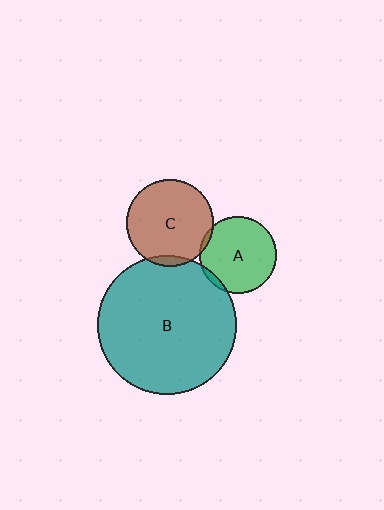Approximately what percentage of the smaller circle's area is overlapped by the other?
Approximately 5%.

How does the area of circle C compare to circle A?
Approximately 1.3 times.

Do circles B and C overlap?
Yes.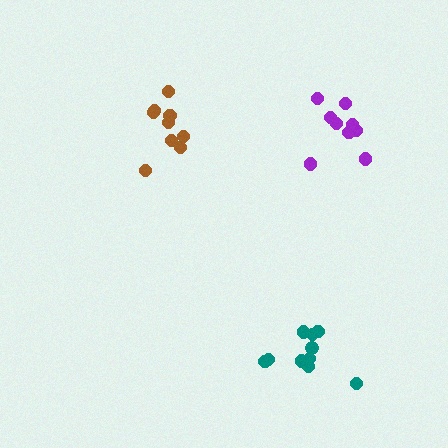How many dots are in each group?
Group 1: 9 dots, Group 2: 9 dots, Group 3: 10 dots (28 total).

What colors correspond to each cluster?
The clusters are colored: brown, purple, teal.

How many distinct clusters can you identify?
There are 3 distinct clusters.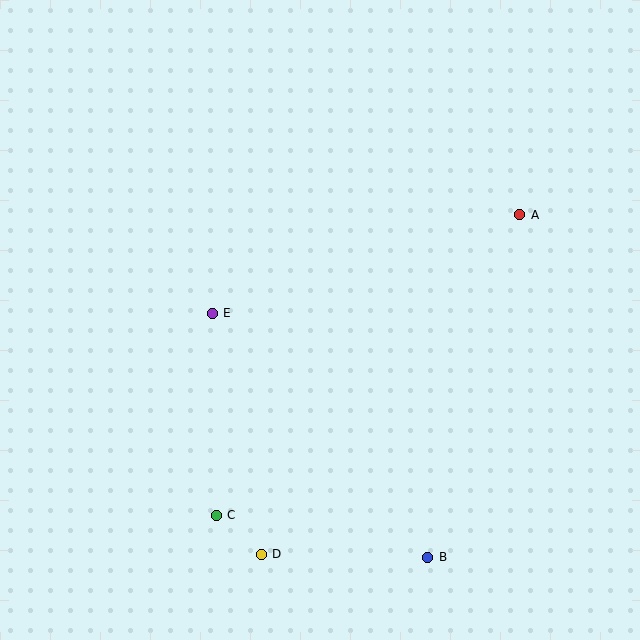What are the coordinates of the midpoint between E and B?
The midpoint between E and B is at (320, 435).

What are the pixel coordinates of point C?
Point C is at (216, 515).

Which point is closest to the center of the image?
Point E at (212, 313) is closest to the center.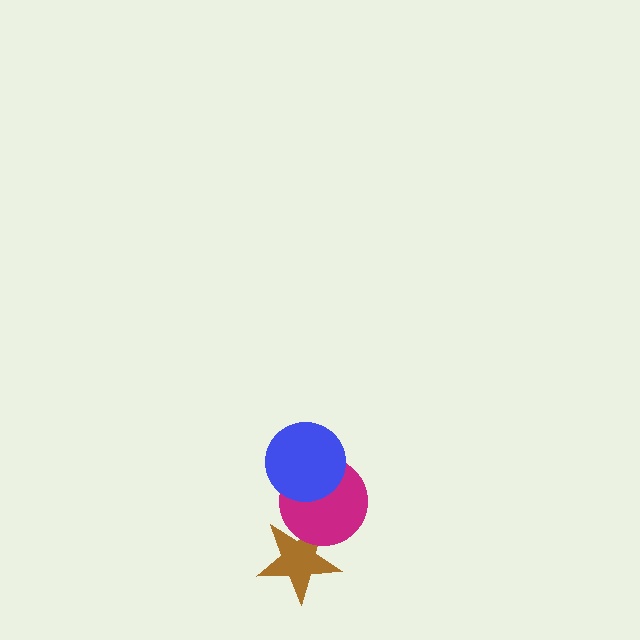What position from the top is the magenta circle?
The magenta circle is 2nd from the top.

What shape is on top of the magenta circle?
The blue circle is on top of the magenta circle.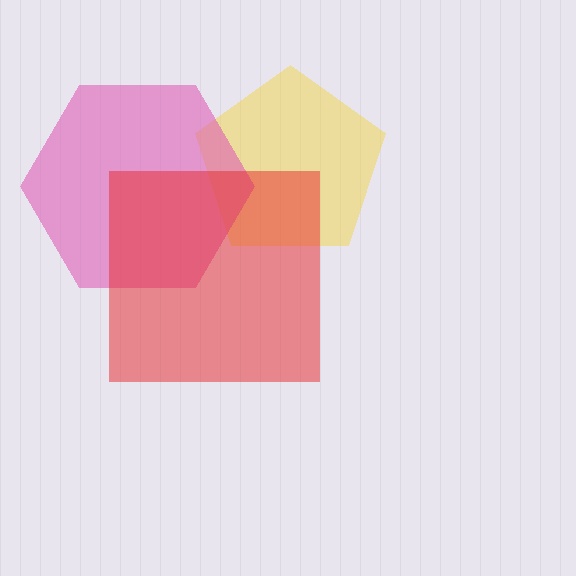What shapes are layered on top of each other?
The layered shapes are: a yellow pentagon, a pink hexagon, a red square.